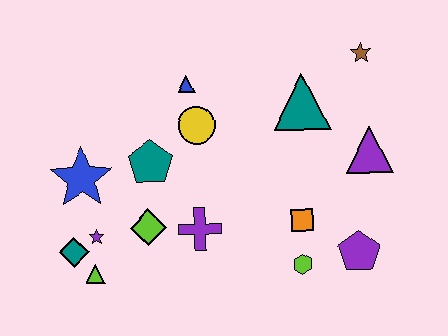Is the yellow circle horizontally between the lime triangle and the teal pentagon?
No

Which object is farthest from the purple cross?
The brown star is farthest from the purple cross.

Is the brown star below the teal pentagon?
No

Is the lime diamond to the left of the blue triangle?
Yes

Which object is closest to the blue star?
The purple star is closest to the blue star.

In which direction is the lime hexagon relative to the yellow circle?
The lime hexagon is below the yellow circle.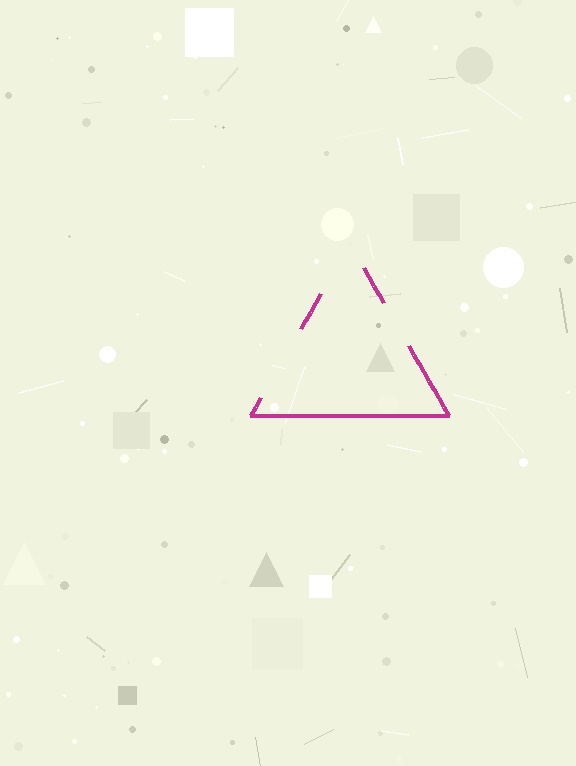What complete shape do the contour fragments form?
The contour fragments form a triangle.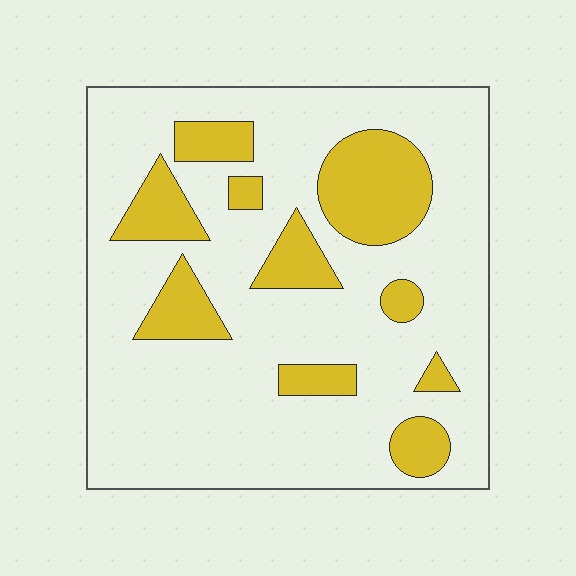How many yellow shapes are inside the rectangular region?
10.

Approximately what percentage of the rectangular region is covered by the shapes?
Approximately 20%.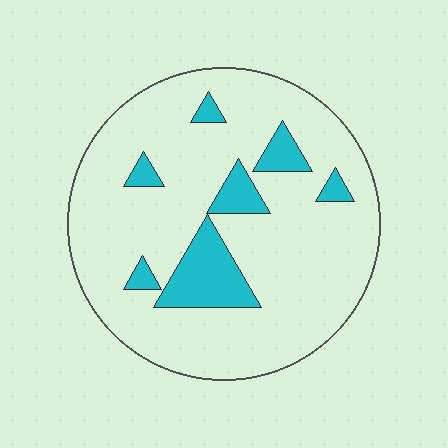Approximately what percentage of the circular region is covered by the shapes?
Approximately 15%.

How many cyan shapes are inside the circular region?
7.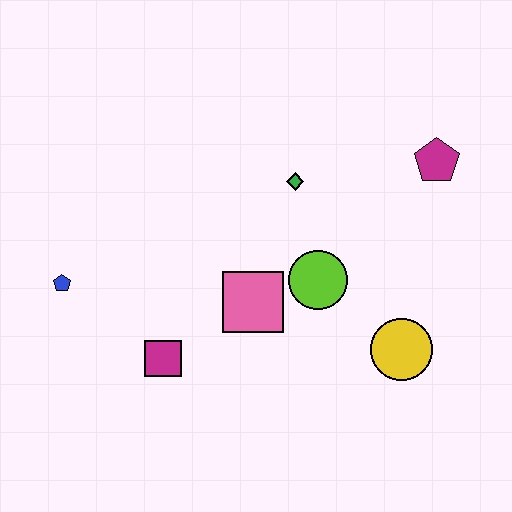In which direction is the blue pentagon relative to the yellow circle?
The blue pentagon is to the left of the yellow circle.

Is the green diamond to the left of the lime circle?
Yes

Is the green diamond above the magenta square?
Yes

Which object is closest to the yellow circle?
The lime circle is closest to the yellow circle.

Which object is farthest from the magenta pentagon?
The blue pentagon is farthest from the magenta pentagon.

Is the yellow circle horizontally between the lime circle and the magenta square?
No